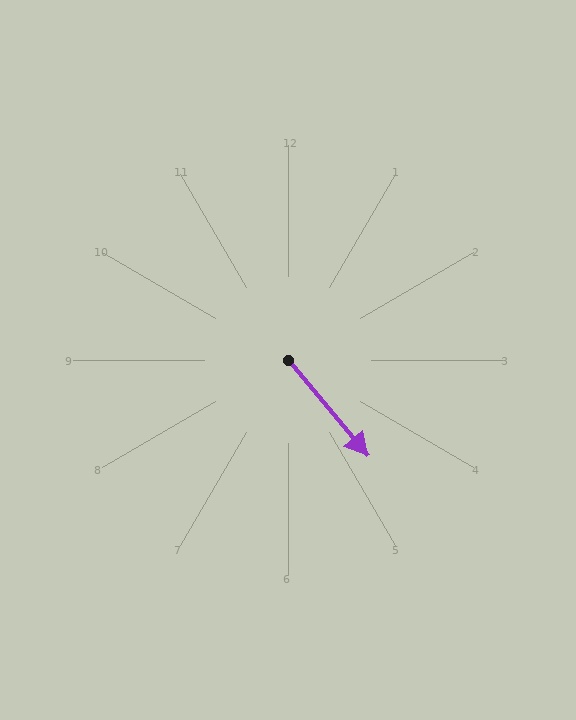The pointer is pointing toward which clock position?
Roughly 5 o'clock.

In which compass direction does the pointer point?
Southeast.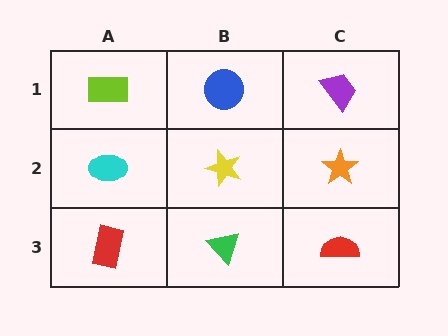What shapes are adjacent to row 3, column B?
A yellow star (row 2, column B), a red rectangle (row 3, column A), a red semicircle (row 3, column C).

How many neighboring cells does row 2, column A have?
3.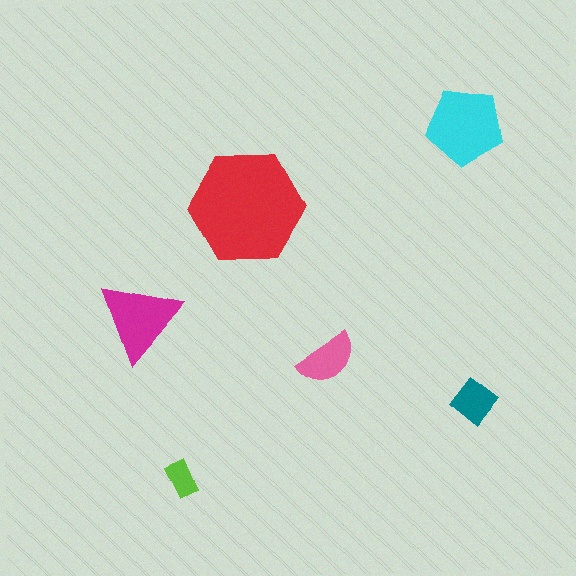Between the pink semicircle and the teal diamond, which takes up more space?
The pink semicircle.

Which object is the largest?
The red hexagon.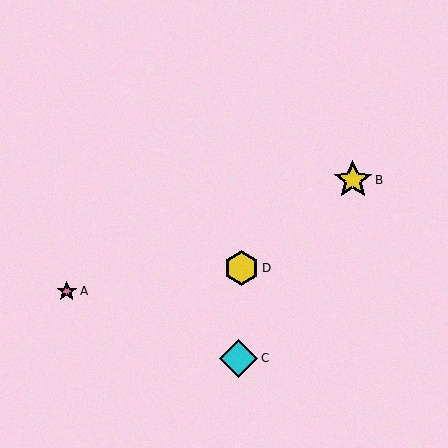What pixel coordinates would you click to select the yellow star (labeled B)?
Click at (353, 180) to select the yellow star B.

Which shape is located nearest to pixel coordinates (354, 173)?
The yellow star (labeled B) at (353, 180) is nearest to that location.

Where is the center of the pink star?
The center of the pink star is at (67, 291).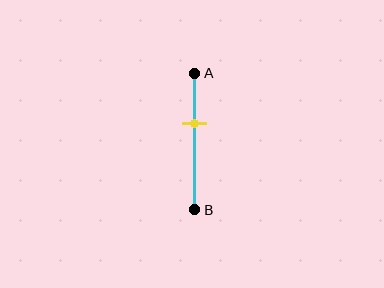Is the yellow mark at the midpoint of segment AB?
No, the mark is at about 35% from A, not at the 50% midpoint.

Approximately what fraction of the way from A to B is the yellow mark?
The yellow mark is approximately 35% of the way from A to B.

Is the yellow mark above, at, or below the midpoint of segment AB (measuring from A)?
The yellow mark is above the midpoint of segment AB.